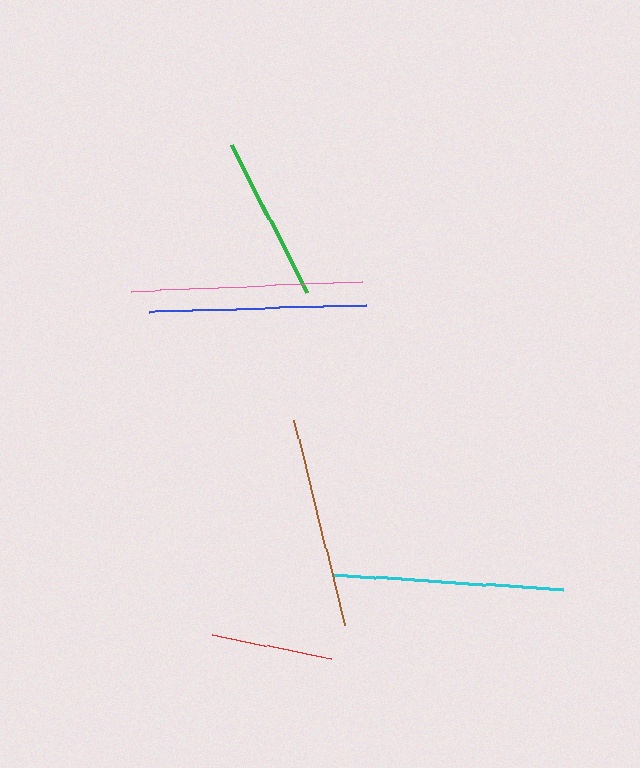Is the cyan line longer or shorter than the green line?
The cyan line is longer than the green line.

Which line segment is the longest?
The cyan line is the longest at approximately 231 pixels.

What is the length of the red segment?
The red segment is approximately 121 pixels long.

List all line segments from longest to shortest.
From longest to shortest: cyan, pink, blue, brown, green, red.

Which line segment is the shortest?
The red line is the shortest at approximately 121 pixels.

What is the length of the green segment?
The green segment is approximately 166 pixels long.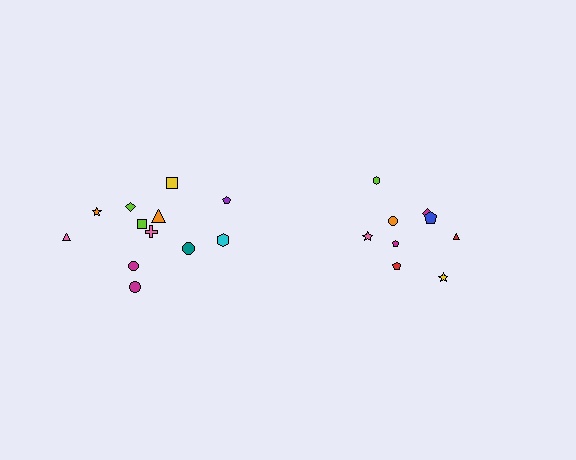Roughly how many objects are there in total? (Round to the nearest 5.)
Roughly 20 objects in total.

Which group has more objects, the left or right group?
The left group.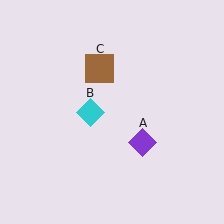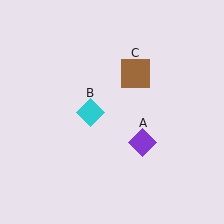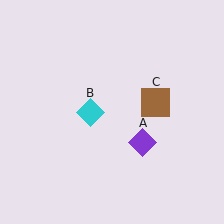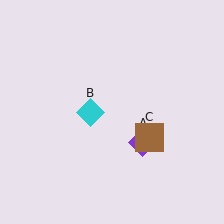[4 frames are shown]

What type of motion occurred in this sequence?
The brown square (object C) rotated clockwise around the center of the scene.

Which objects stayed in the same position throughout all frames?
Purple diamond (object A) and cyan diamond (object B) remained stationary.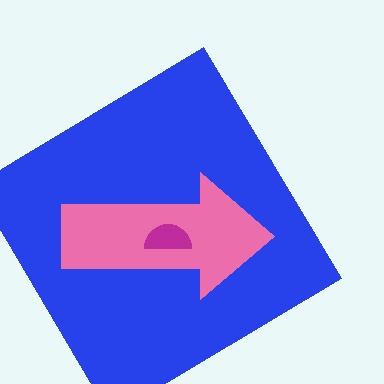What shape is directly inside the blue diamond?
The pink arrow.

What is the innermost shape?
The magenta semicircle.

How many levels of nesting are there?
3.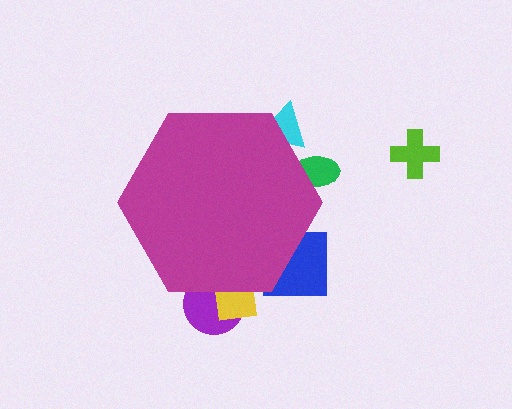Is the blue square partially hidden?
Yes, the blue square is partially hidden behind the magenta hexagon.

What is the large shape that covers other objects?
A magenta hexagon.